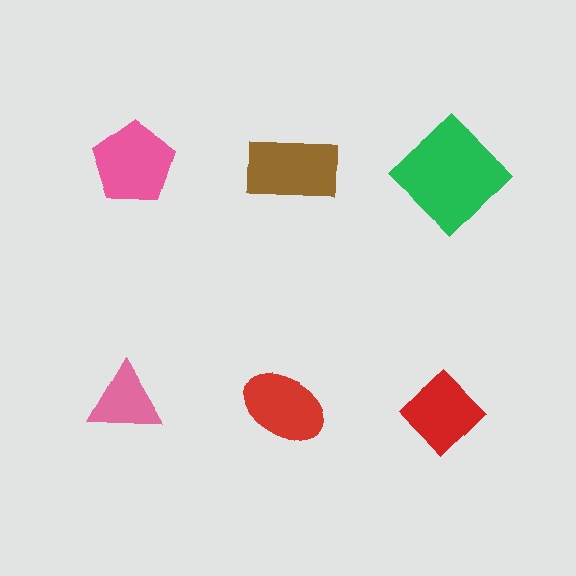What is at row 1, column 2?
A brown rectangle.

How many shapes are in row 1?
3 shapes.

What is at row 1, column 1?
A pink pentagon.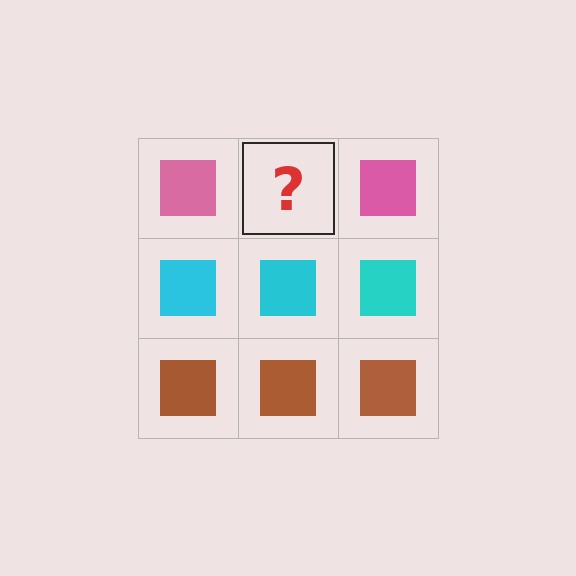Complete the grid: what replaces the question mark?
The question mark should be replaced with a pink square.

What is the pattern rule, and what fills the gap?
The rule is that each row has a consistent color. The gap should be filled with a pink square.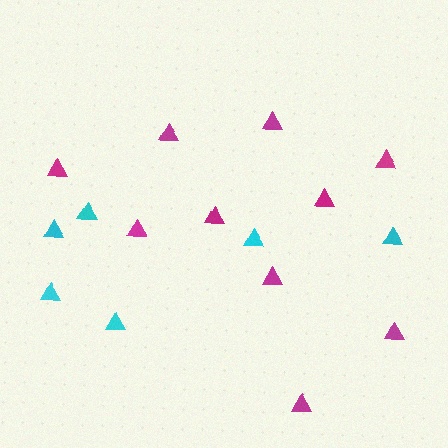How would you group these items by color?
There are 2 groups: one group of magenta triangles (10) and one group of cyan triangles (6).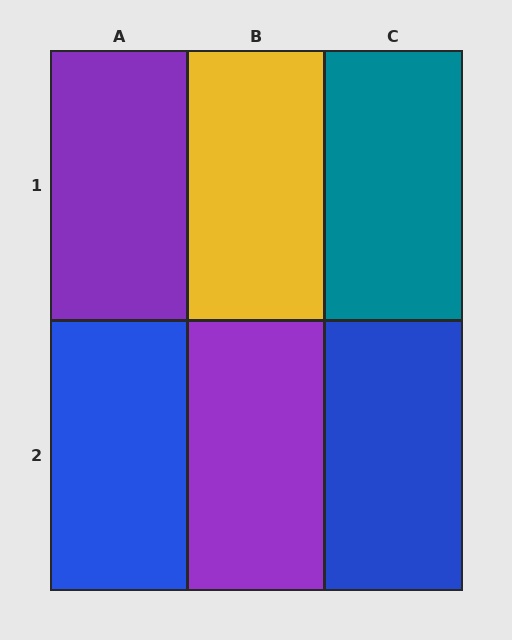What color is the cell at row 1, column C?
Teal.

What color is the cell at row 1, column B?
Yellow.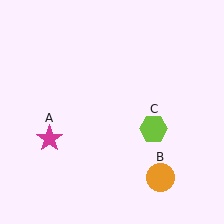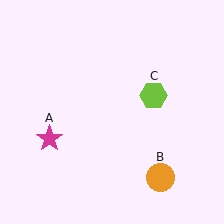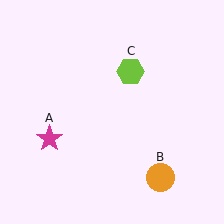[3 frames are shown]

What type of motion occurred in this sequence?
The lime hexagon (object C) rotated counterclockwise around the center of the scene.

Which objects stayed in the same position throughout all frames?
Magenta star (object A) and orange circle (object B) remained stationary.